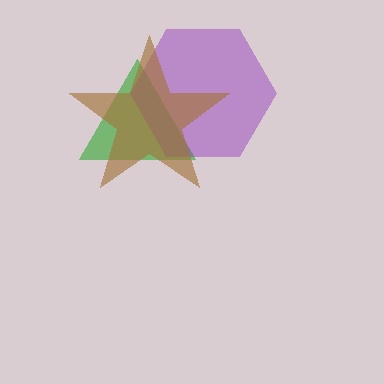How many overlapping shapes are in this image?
There are 3 overlapping shapes in the image.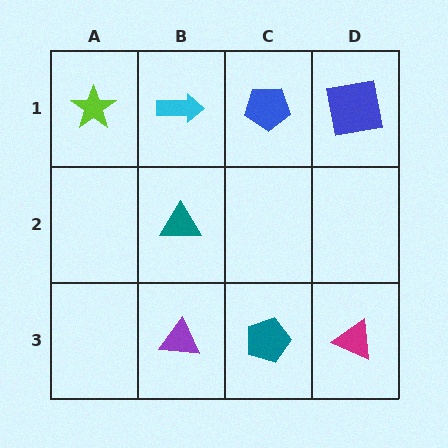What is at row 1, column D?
A blue square.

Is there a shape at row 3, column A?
No, that cell is empty.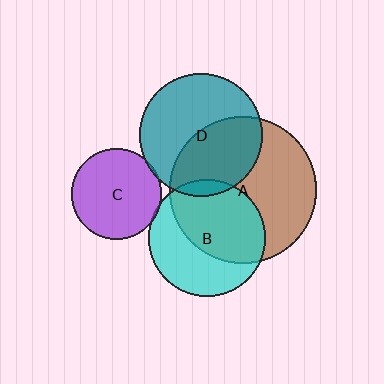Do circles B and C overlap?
Yes.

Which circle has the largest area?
Circle A (brown).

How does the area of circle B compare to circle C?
Approximately 1.7 times.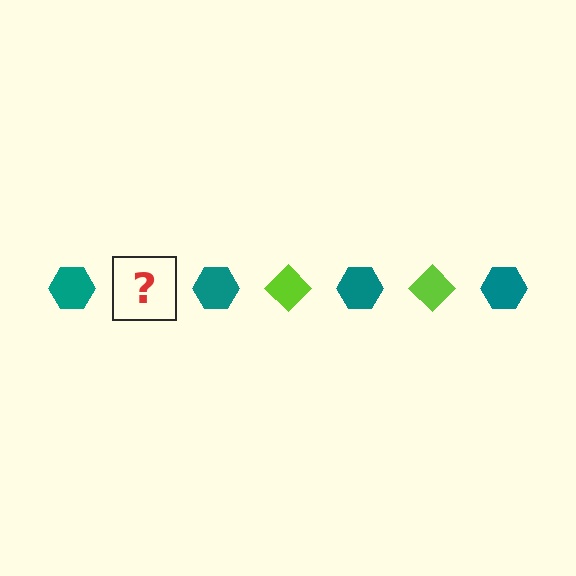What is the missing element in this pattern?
The missing element is a lime diamond.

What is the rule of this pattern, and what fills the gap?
The rule is that the pattern alternates between teal hexagon and lime diamond. The gap should be filled with a lime diamond.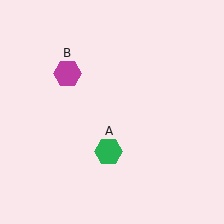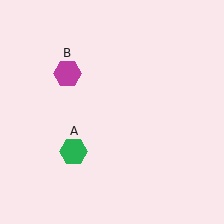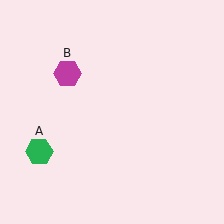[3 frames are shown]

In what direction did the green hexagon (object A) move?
The green hexagon (object A) moved left.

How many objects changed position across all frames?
1 object changed position: green hexagon (object A).